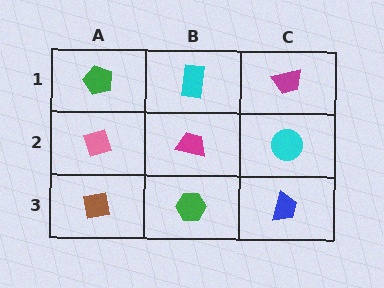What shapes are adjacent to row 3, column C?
A cyan circle (row 2, column C), a green hexagon (row 3, column B).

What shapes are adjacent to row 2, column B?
A cyan rectangle (row 1, column B), a green hexagon (row 3, column B), a pink diamond (row 2, column A), a cyan circle (row 2, column C).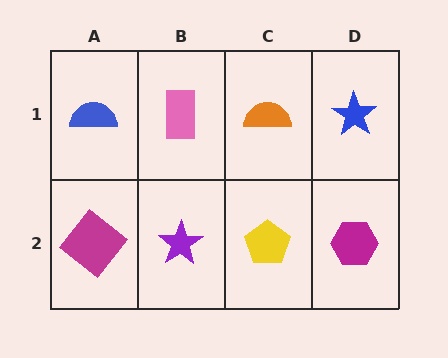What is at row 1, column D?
A blue star.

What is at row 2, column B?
A purple star.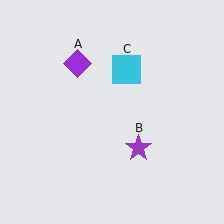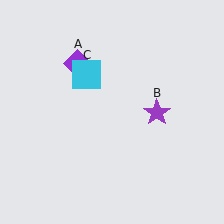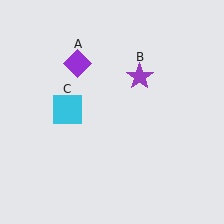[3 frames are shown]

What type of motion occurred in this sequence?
The purple star (object B), cyan square (object C) rotated counterclockwise around the center of the scene.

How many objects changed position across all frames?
2 objects changed position: purple star (object B), cyan square (object C).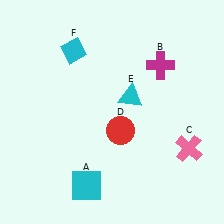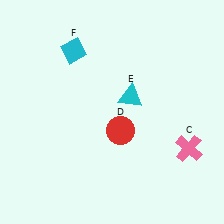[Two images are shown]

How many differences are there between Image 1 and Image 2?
There are 2 differences between the two images.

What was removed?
The magenta cross (B), the cyan square (A) were removed in Image 2.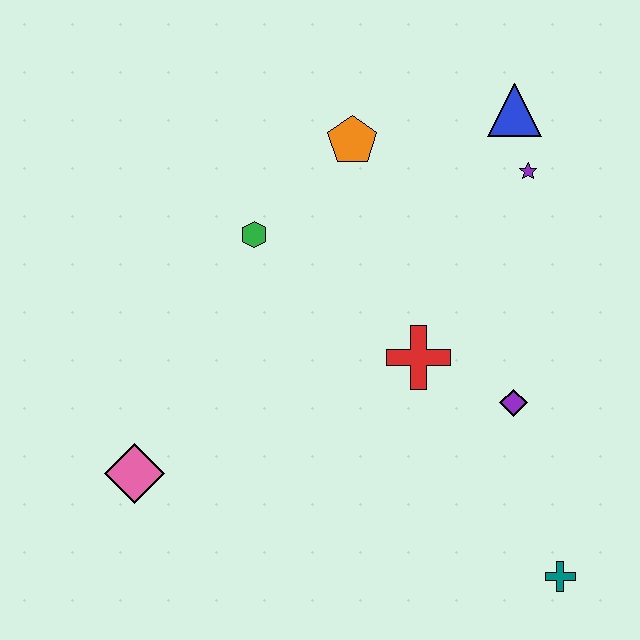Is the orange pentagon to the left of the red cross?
Yes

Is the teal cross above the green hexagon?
No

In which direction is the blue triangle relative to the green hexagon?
The blue triangle is to the right of the green hexagon.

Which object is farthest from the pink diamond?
The blue triangle is farthest from the pink diamond.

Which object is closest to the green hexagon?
The orange pentagon is closest to the green hexagon.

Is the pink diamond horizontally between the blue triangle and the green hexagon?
No